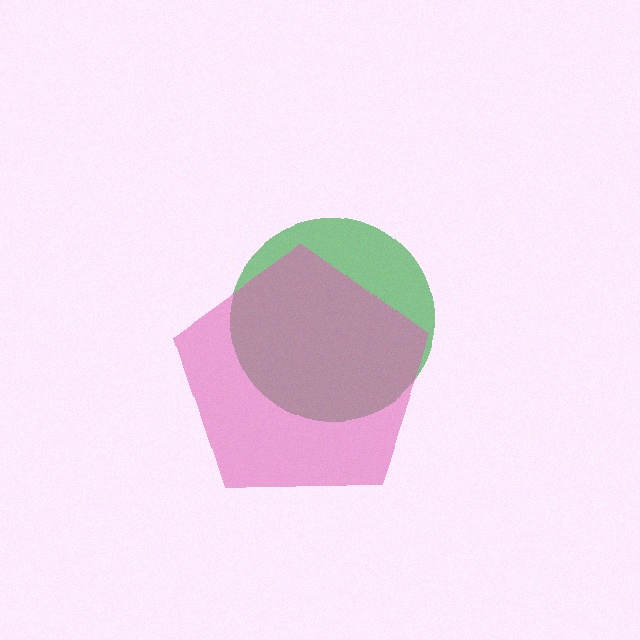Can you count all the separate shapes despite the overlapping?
Yes, there are 2 separate shapes.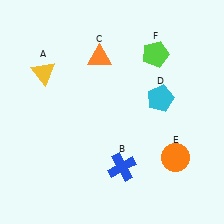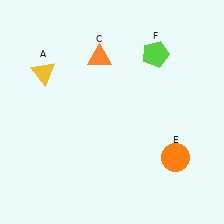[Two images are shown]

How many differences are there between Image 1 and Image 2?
There are 2 differences between the two images.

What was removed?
The blue cross (B), the cyan pentagon (D) were removed in Image 2.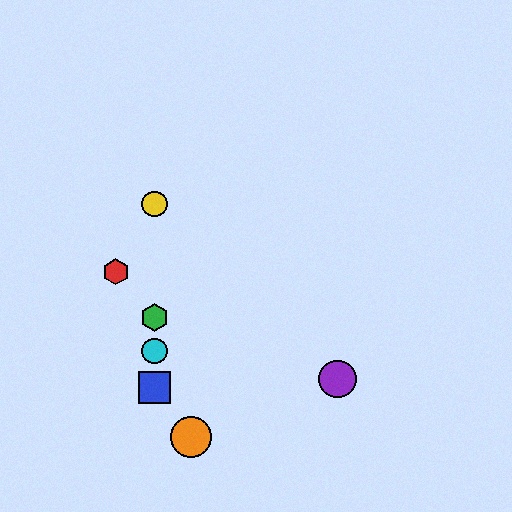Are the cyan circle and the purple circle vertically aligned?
No, the cyan circle is at x≈154 and the purple circle is at x≈337.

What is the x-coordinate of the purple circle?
The purple circle is at x≈337.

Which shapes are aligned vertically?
The blue square, the green hexagon, the yellow circle, the cyan circle are aligned vertically.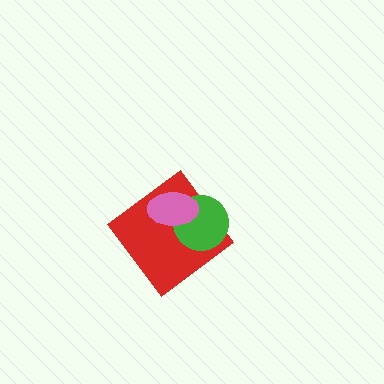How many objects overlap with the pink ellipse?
2 objects overlap with the pink ellipse.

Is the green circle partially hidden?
Yes, it is partially covered by another shape.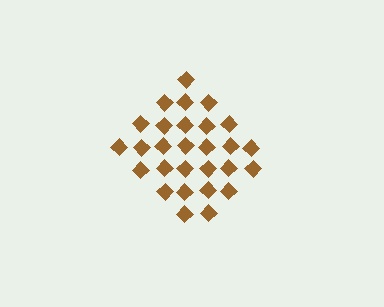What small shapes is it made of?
It is made of small diamonds.